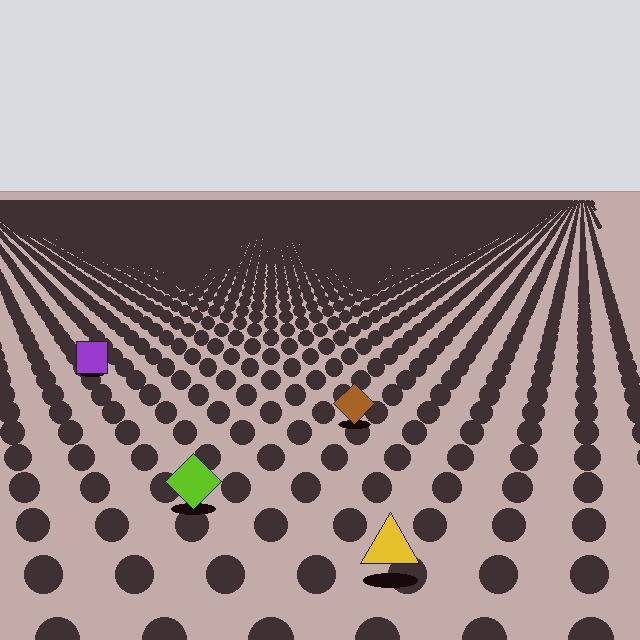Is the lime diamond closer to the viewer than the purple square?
Yes. The lime diamond is closer — you can tell from the texture gradient: the ground texture is coarser near it.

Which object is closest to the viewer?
The yellow triangle is closest. The texture marks near it are larger and more spread out.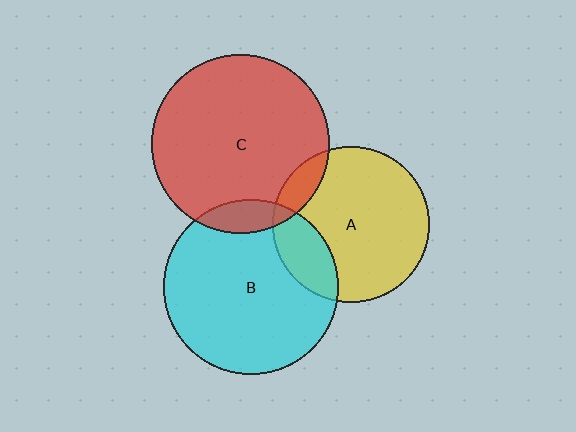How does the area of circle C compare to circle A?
Approximately 1.3 times.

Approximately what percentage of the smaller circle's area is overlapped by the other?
Approximately 10%.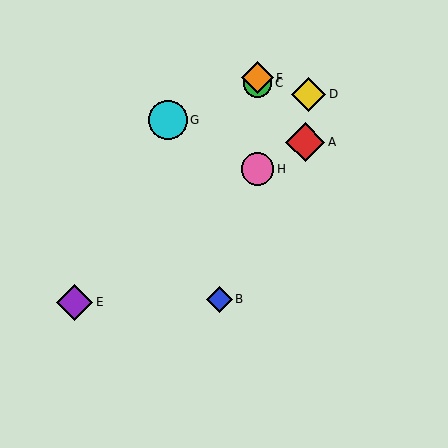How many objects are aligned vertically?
3 objects (C, F, H) are aligned vertically.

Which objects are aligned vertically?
Objects C, F, H are aligned vertically.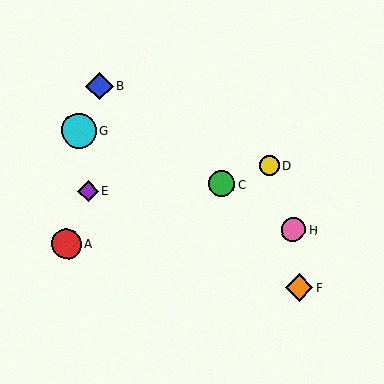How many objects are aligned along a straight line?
3 objects (A, C, D) are aligned along a straight line.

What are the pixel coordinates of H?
Object H is at (293, 230).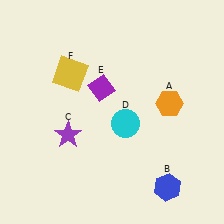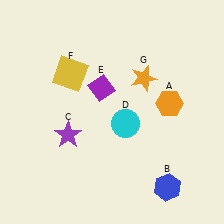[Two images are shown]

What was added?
An orange star (G) was added in Image 2.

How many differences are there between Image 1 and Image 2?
There is 1 difference between the two images.